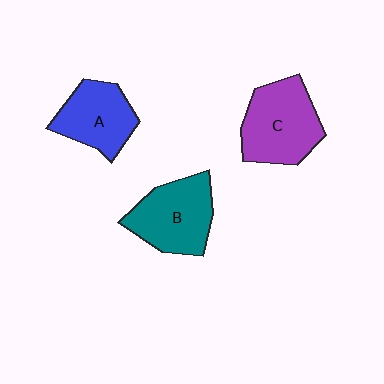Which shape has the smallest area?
Shape A (blue).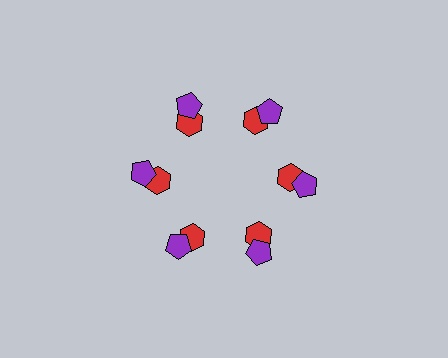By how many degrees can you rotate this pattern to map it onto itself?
The pattern maps onto itself every 60 degrees of rotation.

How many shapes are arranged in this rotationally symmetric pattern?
There are 12 shapes, arranged in 6 groups of 2.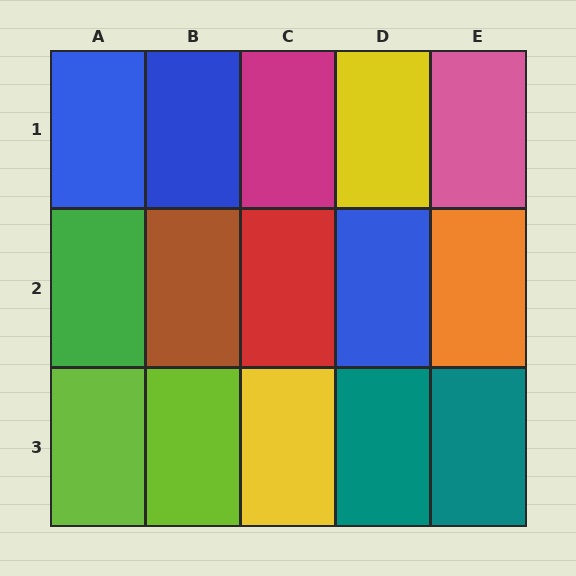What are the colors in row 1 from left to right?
Blue, blue, magenta, yellow, pink.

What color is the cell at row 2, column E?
Orange.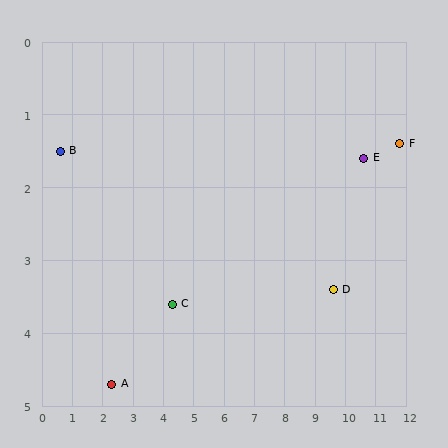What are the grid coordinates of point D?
Point D is at approximately (9.6, 3.4).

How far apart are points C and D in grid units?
Points C and D are about 5.3 grid units apart.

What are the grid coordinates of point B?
Point B is at approximately (0.6, 1.5).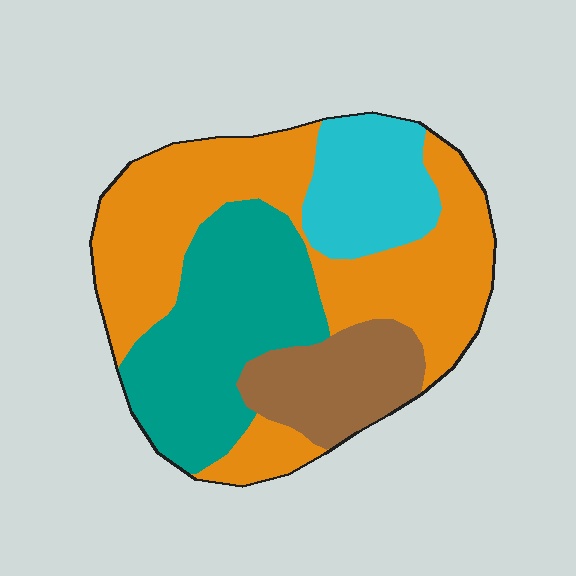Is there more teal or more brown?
Teal.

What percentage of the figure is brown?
Brown takes up about one eighth (1/8) of the figure.